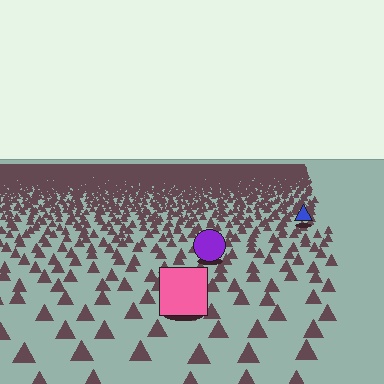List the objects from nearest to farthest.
From nearest to farthest: the pink square, the purple circle, the blue triangle.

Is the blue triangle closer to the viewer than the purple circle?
No. The purple circle is closer — you can tell from the texture gradient: the ground texture is coarser near it.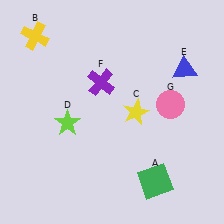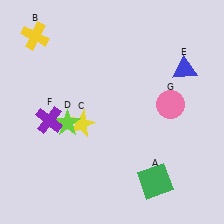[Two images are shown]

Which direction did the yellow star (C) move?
The yellow star (C) moved left.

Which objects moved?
The objects that moved are: the yellow star (C), the purple cross (F).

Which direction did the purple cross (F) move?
The purple cross (F) moved left.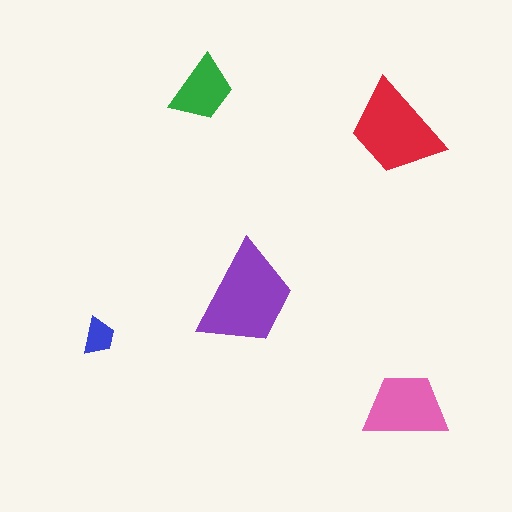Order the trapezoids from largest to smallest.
the purple one, the red one, the pink one, the green one, the blue one.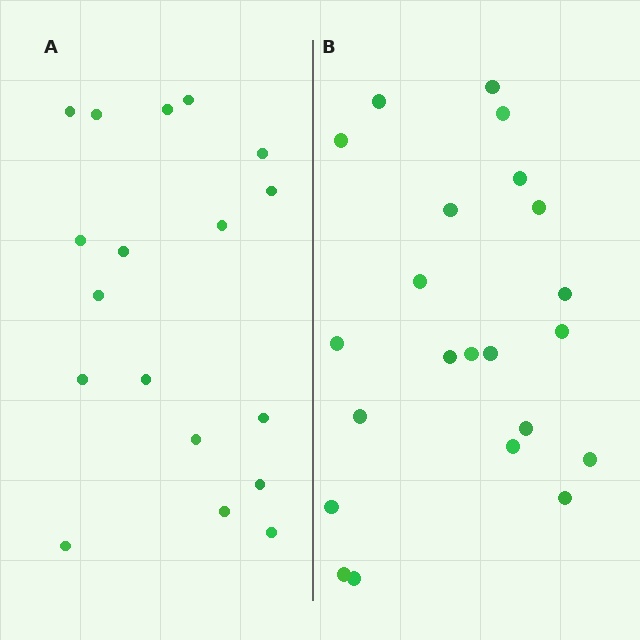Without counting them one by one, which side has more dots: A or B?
Region B (the right region) has more dots.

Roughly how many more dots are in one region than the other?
Region B has about 4 more dots than region A.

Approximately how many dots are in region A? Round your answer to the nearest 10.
About 20 dots. (The exact count is 18, which rounds to 20.)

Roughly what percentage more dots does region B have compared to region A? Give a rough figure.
About 20% more.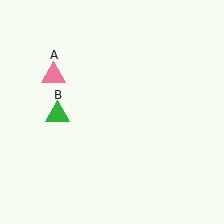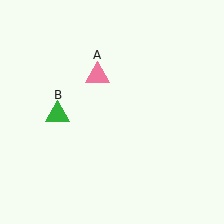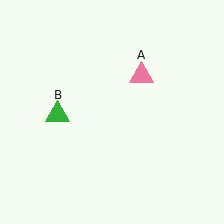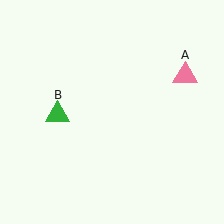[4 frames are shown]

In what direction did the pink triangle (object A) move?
The pink triangle (object A) moved right.